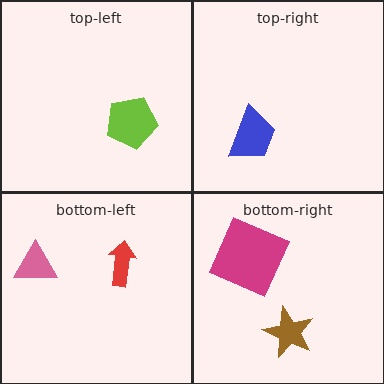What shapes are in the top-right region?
The blue trapezoid.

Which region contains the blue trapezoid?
The top-right region.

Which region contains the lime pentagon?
The top-left region.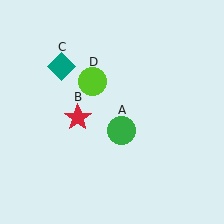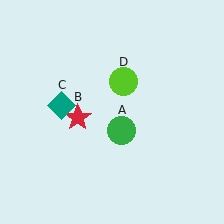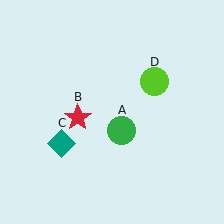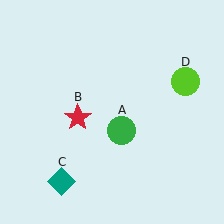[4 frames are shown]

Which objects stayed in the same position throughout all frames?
Green circle (object A) and red star (object B) remained stationary.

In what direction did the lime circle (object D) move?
The lime circle (object D) moved right.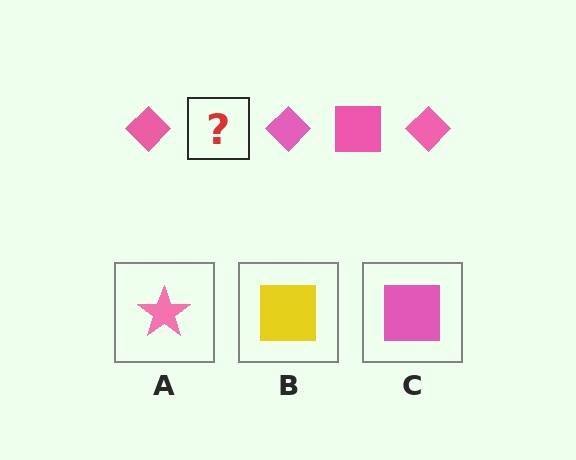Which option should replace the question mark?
Option C.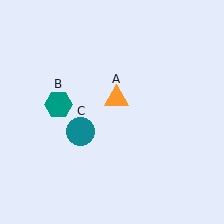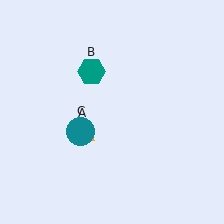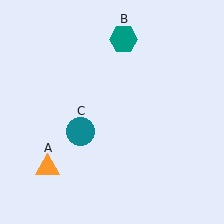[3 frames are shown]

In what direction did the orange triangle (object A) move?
The orange triangle (object A) moved down and to the left.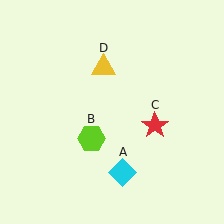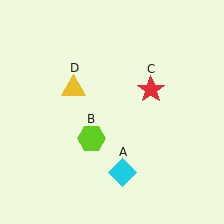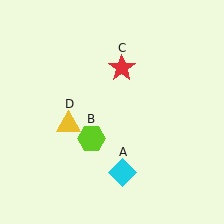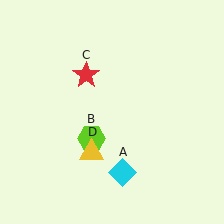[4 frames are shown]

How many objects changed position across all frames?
2 objects changed position: red star (object C), yellow triangle (object D).